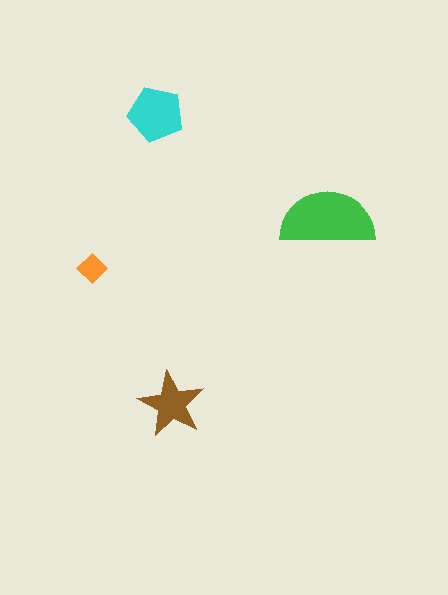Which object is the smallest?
The orange diamond.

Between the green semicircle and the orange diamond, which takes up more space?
The green semicircle.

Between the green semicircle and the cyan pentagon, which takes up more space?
The green semicircle.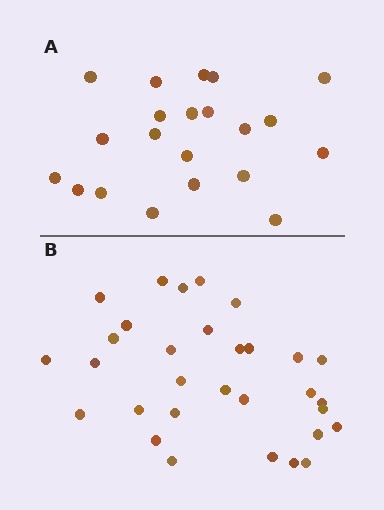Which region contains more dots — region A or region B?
Region B (the bottom region) has more dots.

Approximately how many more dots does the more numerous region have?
Region B has roughly 10 or so more dots than region A.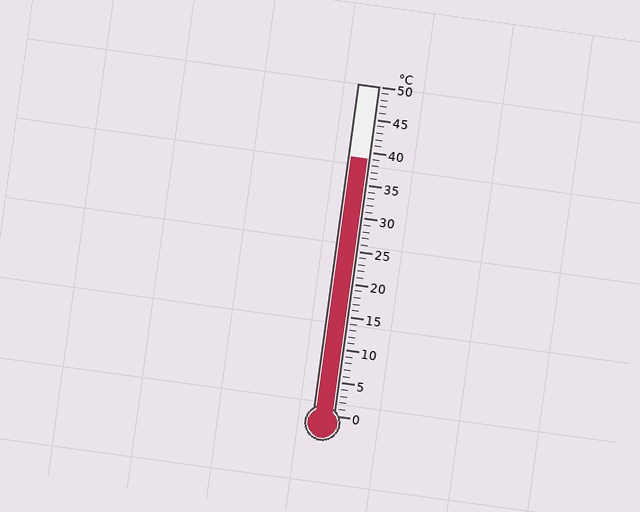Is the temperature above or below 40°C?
The temperature is below 40°C.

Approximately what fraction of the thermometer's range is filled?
The thermometer is filled to approximately 80% of its range.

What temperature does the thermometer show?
The thermometer shows approximately 39°C.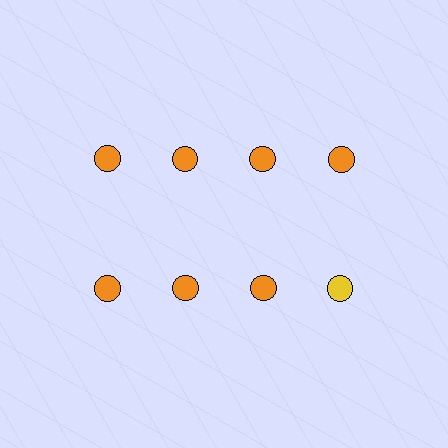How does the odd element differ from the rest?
It has a different color: yellow instead of orange.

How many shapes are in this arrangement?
There are 8 shapes arranged in a grid pattern.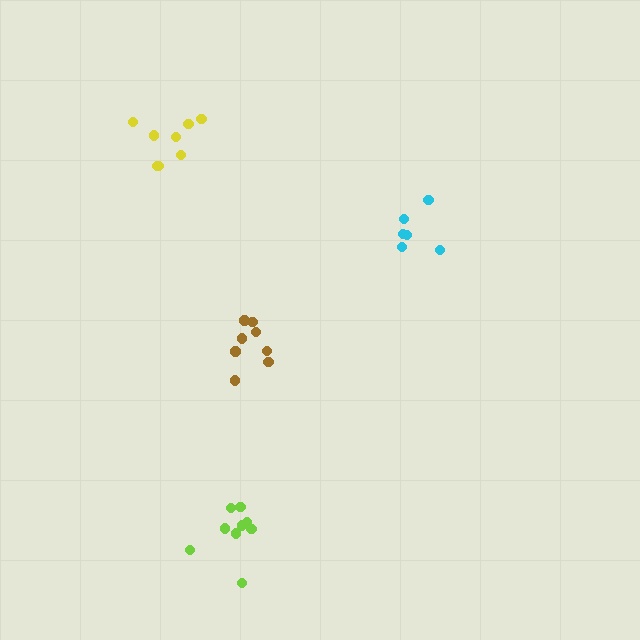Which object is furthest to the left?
The yellow cluster is leftmost.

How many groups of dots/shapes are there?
There are 4 groups.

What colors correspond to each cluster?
The clusters are colored: yellow, brown, lime, cyan.